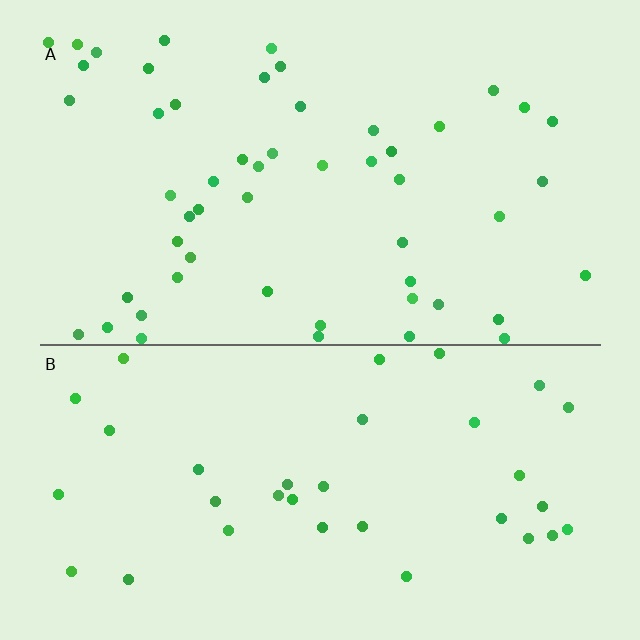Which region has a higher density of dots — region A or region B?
A (the top).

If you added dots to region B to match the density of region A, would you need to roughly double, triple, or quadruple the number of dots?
Approximately double.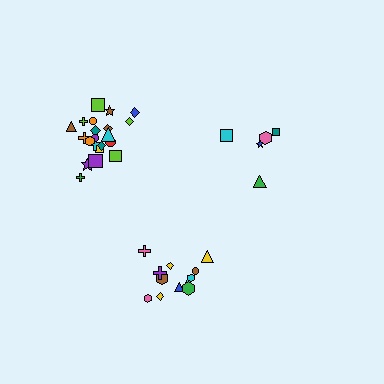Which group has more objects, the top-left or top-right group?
The top-left group.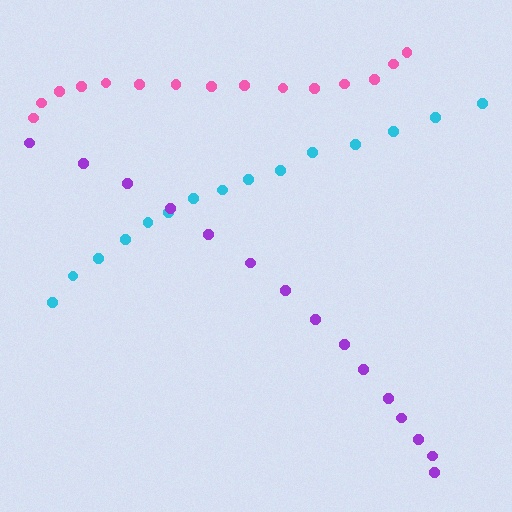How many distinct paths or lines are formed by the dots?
There are 3 distinct paths.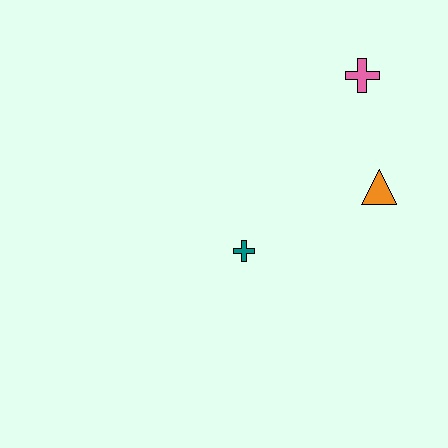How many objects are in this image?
There are 3 objects.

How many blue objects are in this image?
There are no blue objects.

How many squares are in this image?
There are no squares.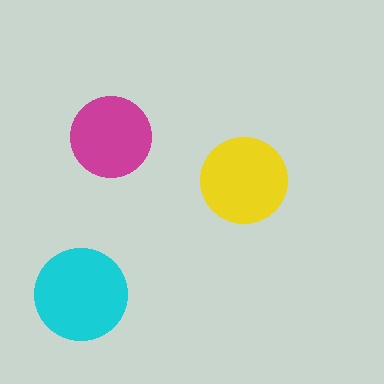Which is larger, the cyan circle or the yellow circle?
The cyan one.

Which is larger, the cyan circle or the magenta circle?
The cyan one.